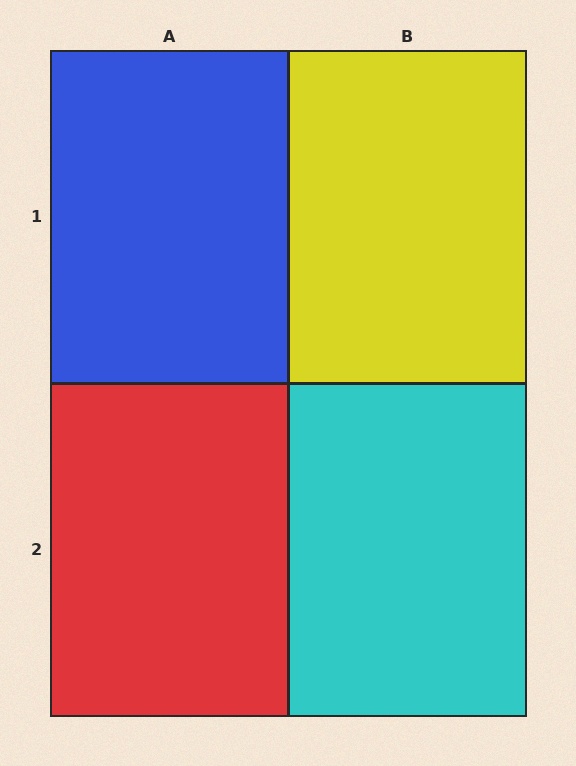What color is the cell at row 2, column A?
Red.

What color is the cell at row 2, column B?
Cyan.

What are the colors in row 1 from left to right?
Blue, yellow.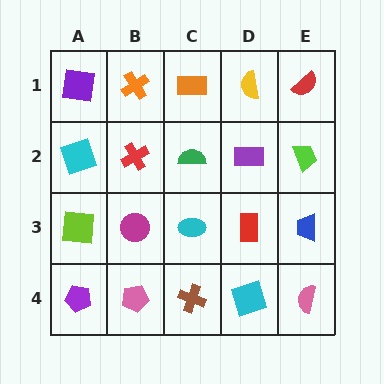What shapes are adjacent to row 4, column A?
A lime square (row 3, column A), a pink pentagon (row 4, column B).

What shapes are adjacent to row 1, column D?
A purple rectangle (row 2, column D), an orange rectangle (row 1, column C), a red semicircle (row 1, column E).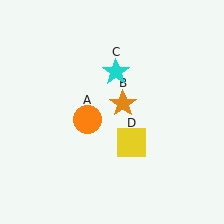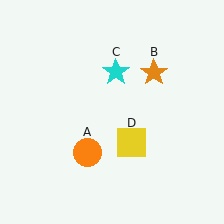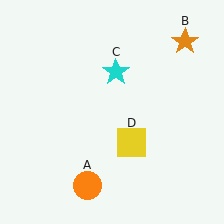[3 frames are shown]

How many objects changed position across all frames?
2 objects changed position: orange circle (object A), orange star (object B).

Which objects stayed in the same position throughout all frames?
Cyan star (object C) and yellow square (object D) remained stationary.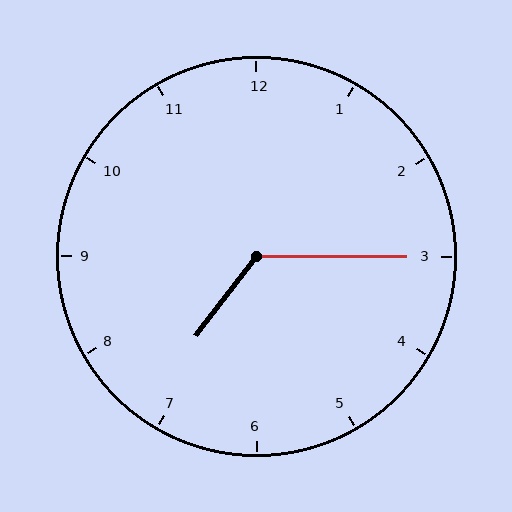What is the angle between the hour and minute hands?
Approximately 128 degrees.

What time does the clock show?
7:15.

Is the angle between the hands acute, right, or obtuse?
It is obtuse.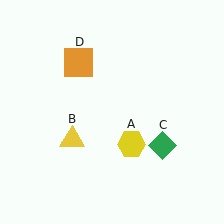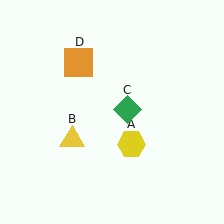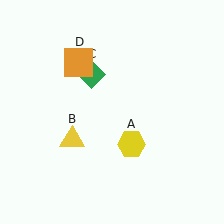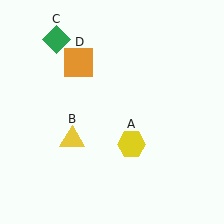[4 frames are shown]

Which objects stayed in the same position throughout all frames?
Yellow hexagon (object A) and yellow triangle (object B) and orange square (object D) remained stationary.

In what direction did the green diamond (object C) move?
The green diamond (object C) moved up and to the left.